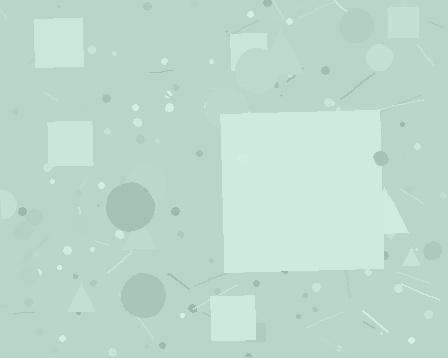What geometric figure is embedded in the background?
A square is embedded in the background.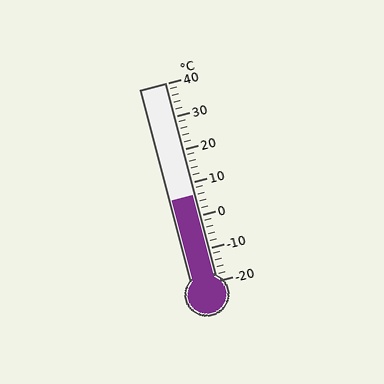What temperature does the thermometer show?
The thermometer shows approximately 6°C.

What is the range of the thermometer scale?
The thermometer scale ranges from -20°C to 40°C.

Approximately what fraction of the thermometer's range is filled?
The thermometer is filled to approximately 45% of its range.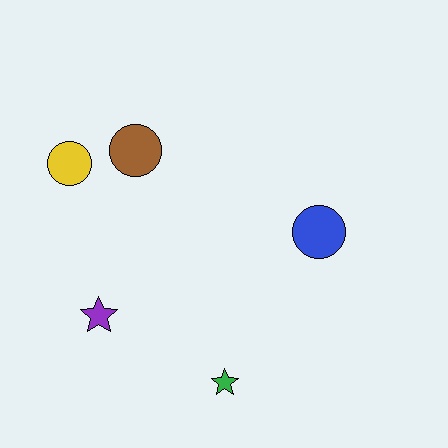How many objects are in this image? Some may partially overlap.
There are 5 objects.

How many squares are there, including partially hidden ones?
There are no squares.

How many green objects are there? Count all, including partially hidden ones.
There is 1 green object.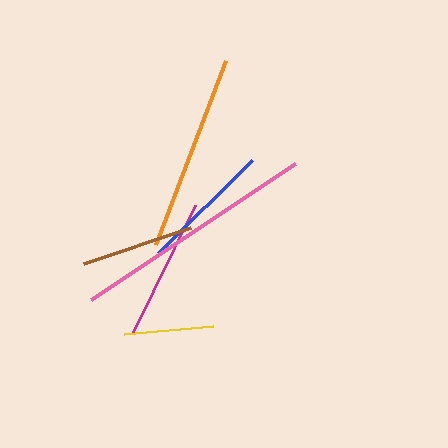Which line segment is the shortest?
The yellow line is the shortest at approximately 89 pixels.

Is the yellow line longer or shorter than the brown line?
The brown line is longer than the yellow line.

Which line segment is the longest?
The pink line is the longest at approximately 245 pixels.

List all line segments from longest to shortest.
From longest to shortest: pink, orange, magenta, blue, brown, yellow.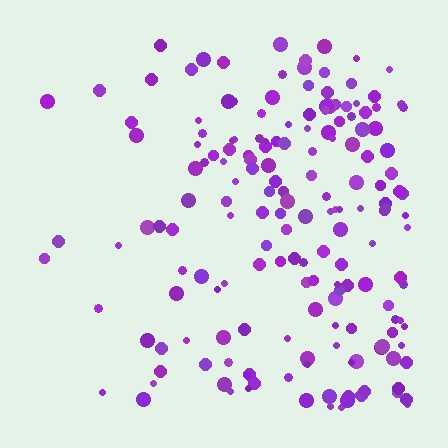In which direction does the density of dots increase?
From left to right, with the right side densest.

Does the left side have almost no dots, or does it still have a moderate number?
Still a moderate number, just noticeably fewer than the right.